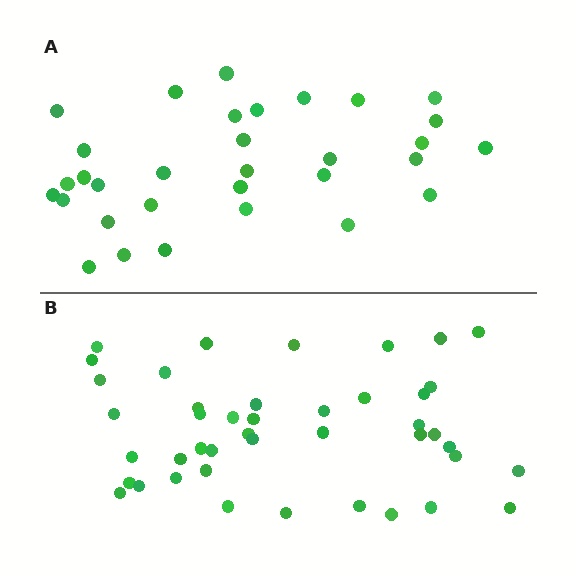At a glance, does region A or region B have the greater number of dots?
Region B (the bottom region) has more dots.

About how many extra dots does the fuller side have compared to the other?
Region B has roughly 12 or so more dots than region A.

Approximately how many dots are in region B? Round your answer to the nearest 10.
About 40 dots. (The exact count is 43, which rounds to 40.)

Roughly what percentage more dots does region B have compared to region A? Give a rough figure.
About 35% more.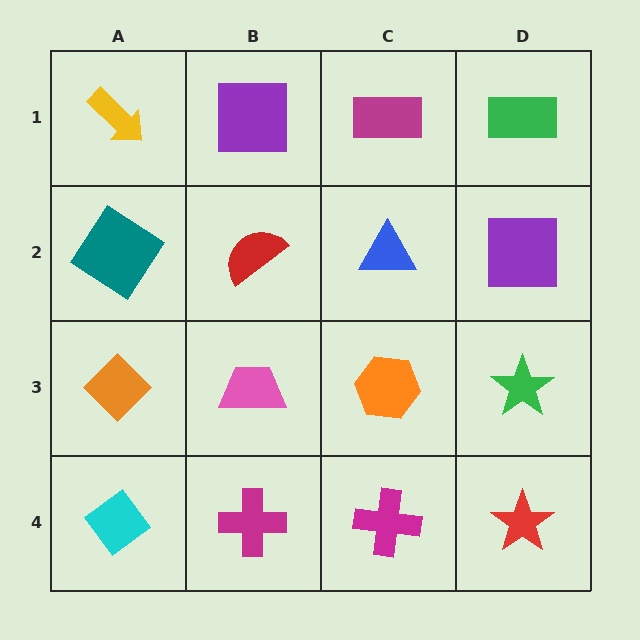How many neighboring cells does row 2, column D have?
3.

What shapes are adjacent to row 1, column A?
A teal diamond (row 2, column A), a purple square (row 1, column B).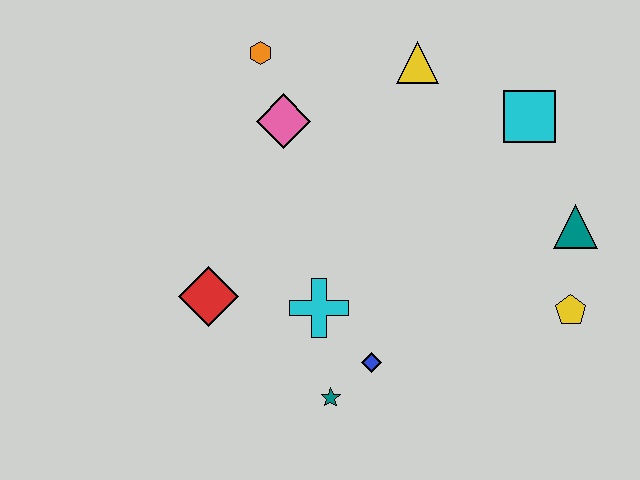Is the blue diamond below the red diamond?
Yes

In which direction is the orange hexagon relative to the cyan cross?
The orange hexagon is above the cyan cross.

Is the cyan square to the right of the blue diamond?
Yes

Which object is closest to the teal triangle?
The yellow pentagon is closest to the teal triangle.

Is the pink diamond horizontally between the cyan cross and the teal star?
No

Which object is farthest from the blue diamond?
The orange hexagon is farthest from the blue diamond.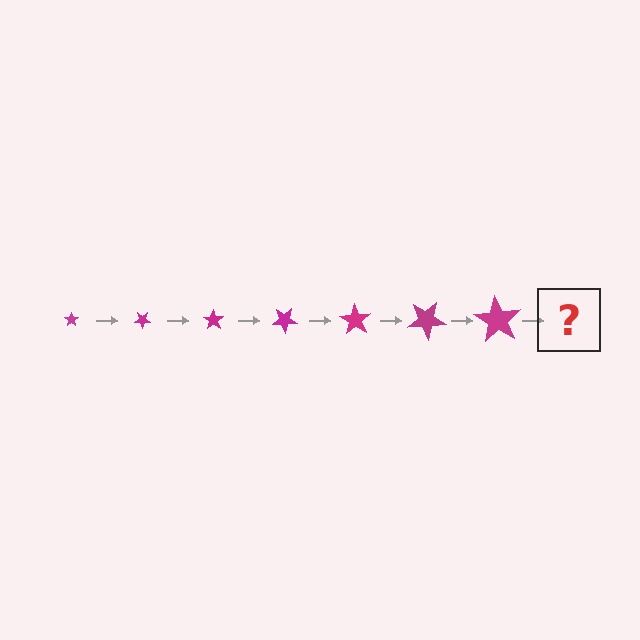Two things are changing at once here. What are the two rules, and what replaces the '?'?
The two rules are that the star grows larger each step and it rotates 35 degrees each step. The '?' should be a star, larger than the previous one and rotated 245 degrees from the start.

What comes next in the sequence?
The next element should be a star, larger than the previous one and rotated 245 degrees from the start.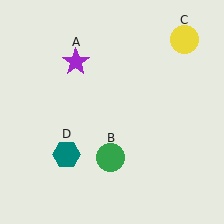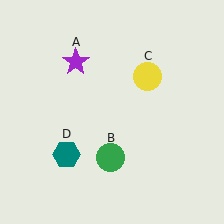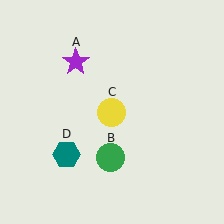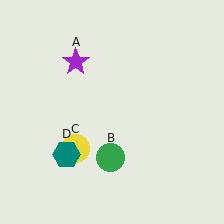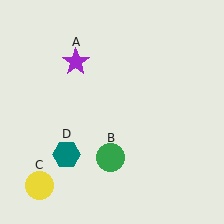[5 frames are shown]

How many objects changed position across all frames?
1 object changed position: yellow circle (object C).